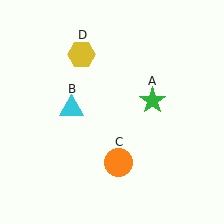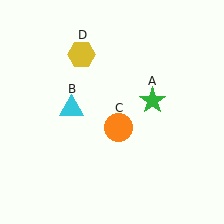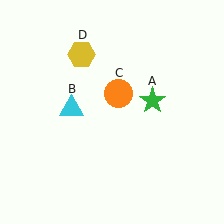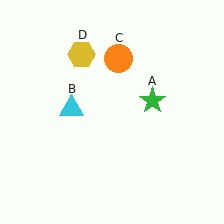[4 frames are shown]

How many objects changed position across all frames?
1 object changed position: orange circle (object C).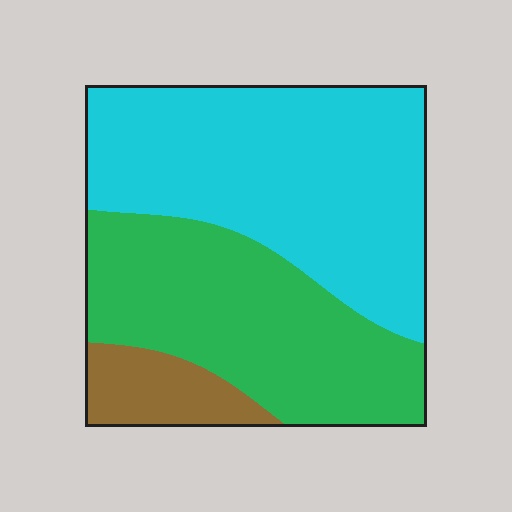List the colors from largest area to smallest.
From largest to smallest: cyan, green, brown.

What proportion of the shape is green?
Green covers about 40% of the shape.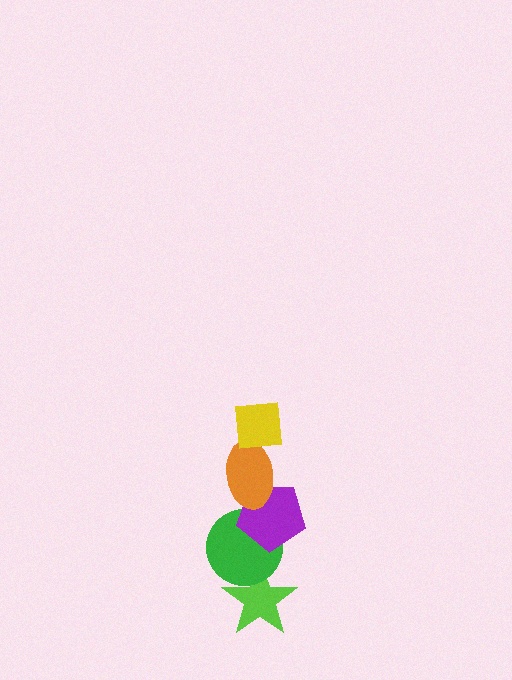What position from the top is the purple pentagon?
The purple pentagon is 3rd from the top.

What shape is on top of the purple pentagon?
The orange ellipse is on top of the purple pentagon.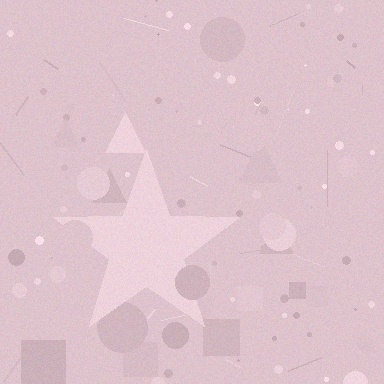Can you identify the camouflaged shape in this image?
The camouflaged shape is a star.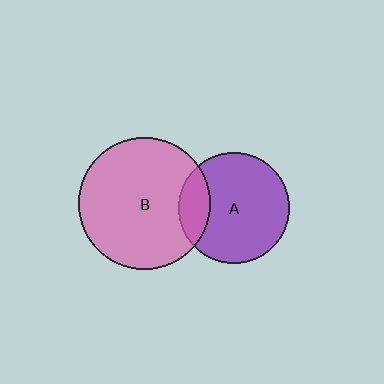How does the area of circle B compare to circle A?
Approximately 1.4 times.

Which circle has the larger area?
Circle B (pink).